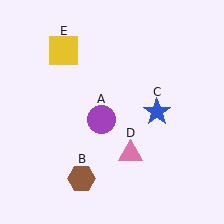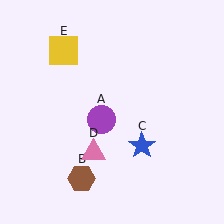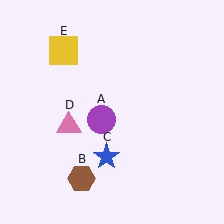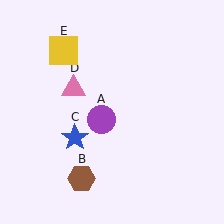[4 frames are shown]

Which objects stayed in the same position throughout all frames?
Purple circle (object A) and brown hexagon (object B) and yellow square (object E) remained stationary.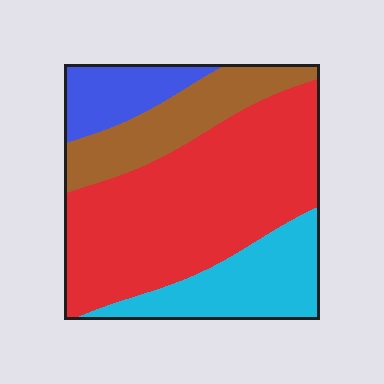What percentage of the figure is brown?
Brown takes up about one sixth (1/6) of the figure.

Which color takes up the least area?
Blue, at roughly 10%.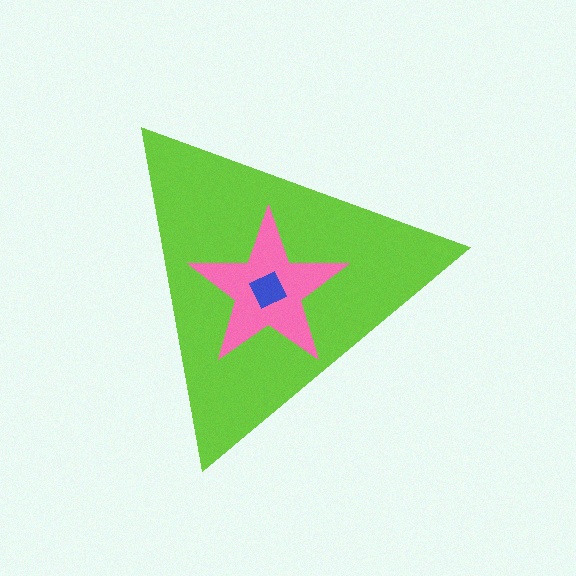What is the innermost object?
The blue diamond.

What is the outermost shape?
The lime triangle.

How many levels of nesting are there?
3.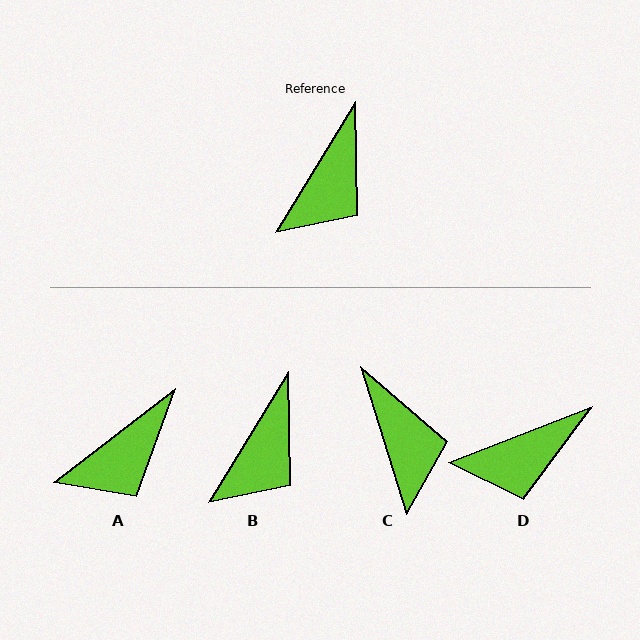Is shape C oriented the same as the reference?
No, it is off by about 48 degrees.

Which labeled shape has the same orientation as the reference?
B.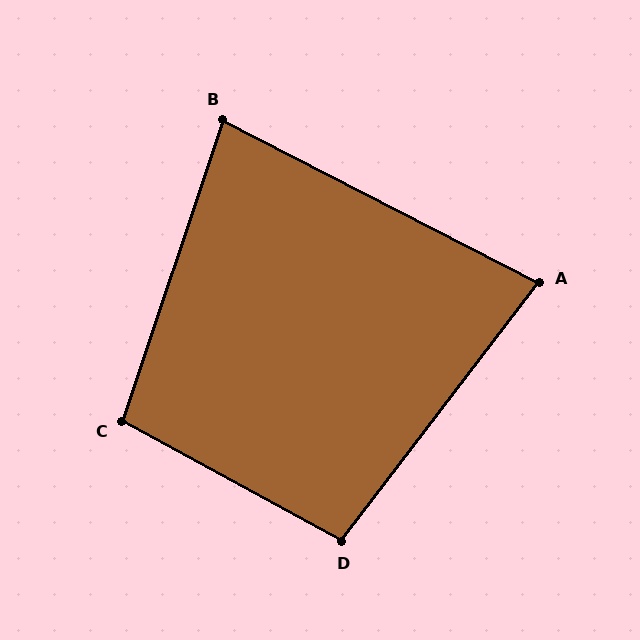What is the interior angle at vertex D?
Approximately 99 degrees (obtuse).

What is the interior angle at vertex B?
Approximately 81 degrees (acute).